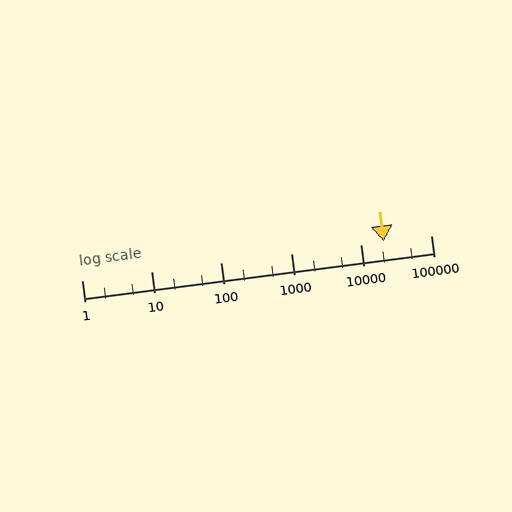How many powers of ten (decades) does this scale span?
The scale spans 5 decades, from 1 to 100000.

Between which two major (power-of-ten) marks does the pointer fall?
The pointer is between 10000 and 100000.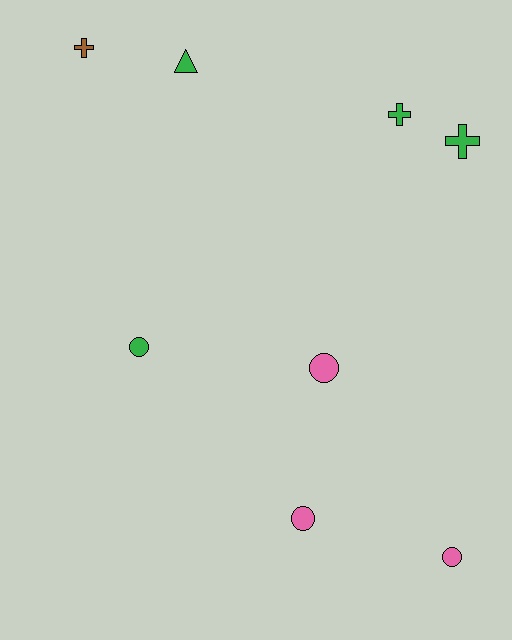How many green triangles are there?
There is 1 green triangle.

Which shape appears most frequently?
Circle, with 4 objects.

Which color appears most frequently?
Green, with 4 objects.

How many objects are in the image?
There are 8 objects.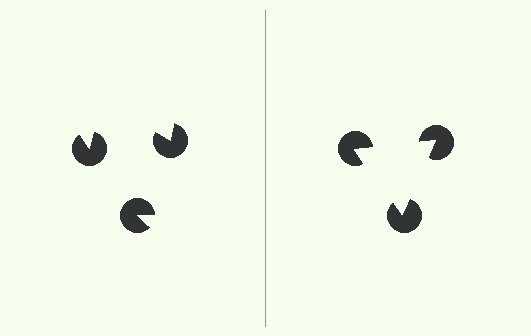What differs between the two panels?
The pac-man discs are positioned identically on both sides; only the wedge orientations differ. On the right they align to a triangle; on the left they are misaligned.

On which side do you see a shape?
An illusory triangle appears on the right side. On the left side the wedge cuts are rotated, so no coherent shape forms.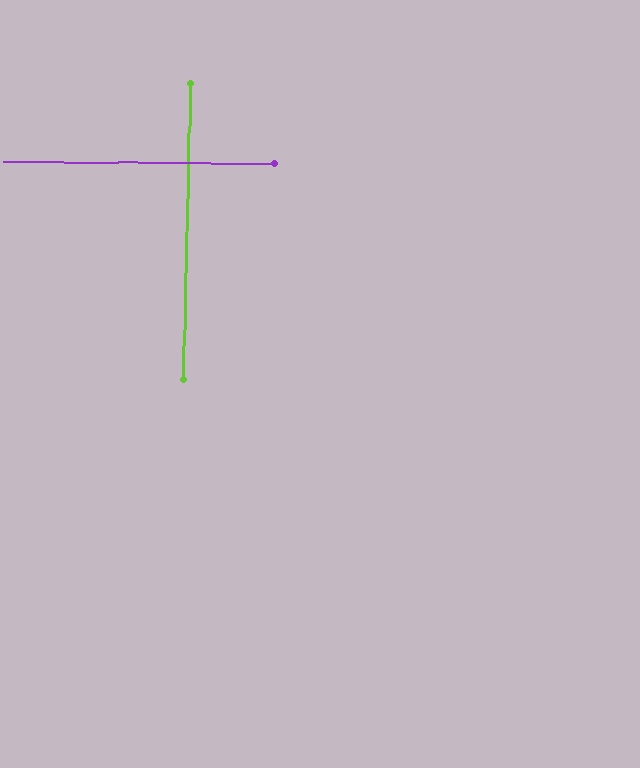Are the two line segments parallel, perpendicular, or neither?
Perpendicular — they meet at approximately 89°.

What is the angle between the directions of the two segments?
Approximately 89 degrees.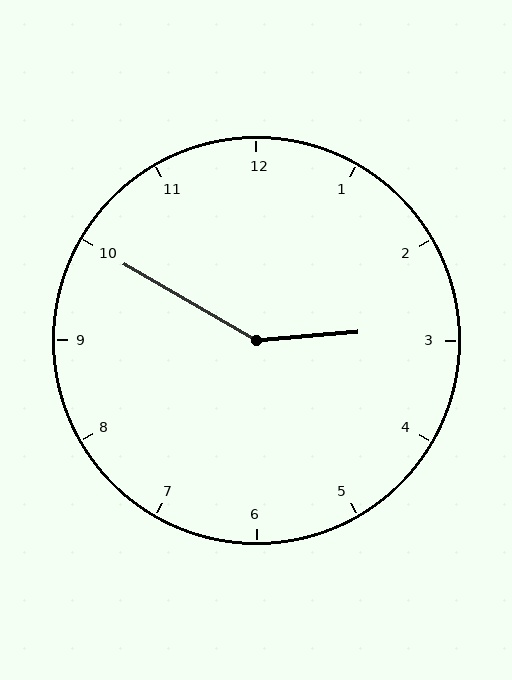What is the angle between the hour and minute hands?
Approximately 145 degrees.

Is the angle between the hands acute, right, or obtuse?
It is obtuse.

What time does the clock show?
2:50.